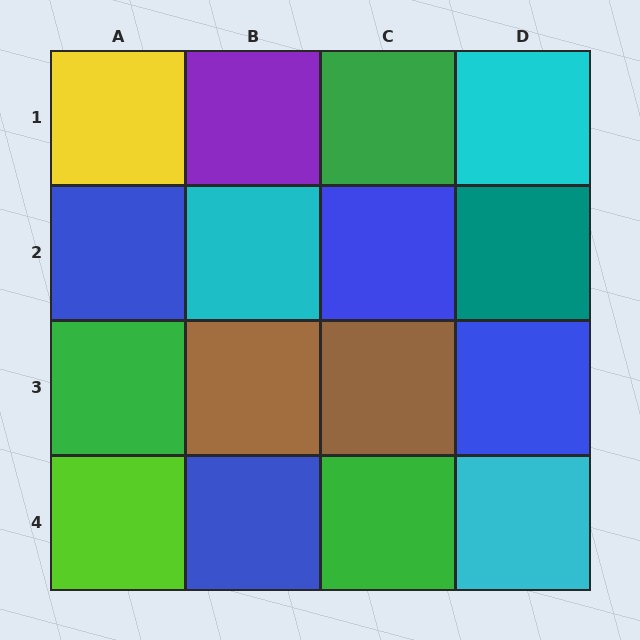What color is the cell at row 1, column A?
Yellow.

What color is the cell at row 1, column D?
Cyan.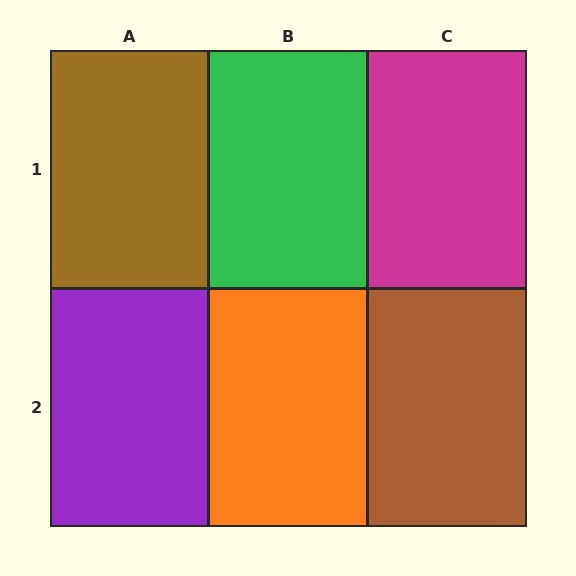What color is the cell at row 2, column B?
Orange.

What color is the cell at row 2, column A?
Purple.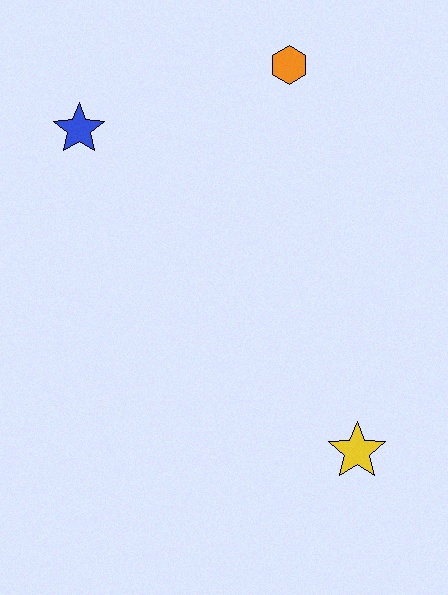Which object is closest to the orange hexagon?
The blue star is closest to the orange hexagon.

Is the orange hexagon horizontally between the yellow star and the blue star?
Yes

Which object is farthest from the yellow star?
The blue star is farthest from the yellow star.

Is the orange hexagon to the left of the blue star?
No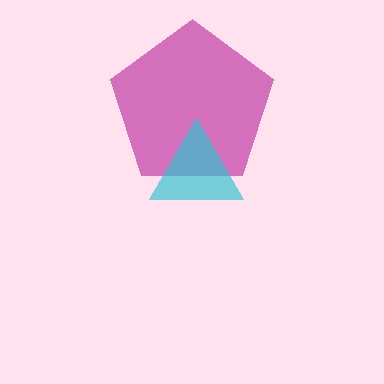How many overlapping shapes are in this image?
There are 2 overlapping shapes in the image.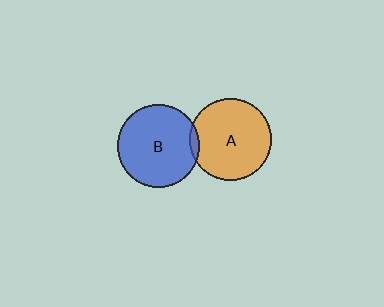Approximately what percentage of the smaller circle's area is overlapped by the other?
Approximately 5%.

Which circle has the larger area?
Circle B (blue).